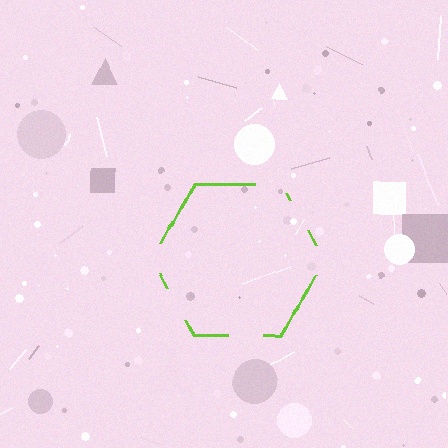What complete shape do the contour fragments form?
The contour fragments form a hexagon.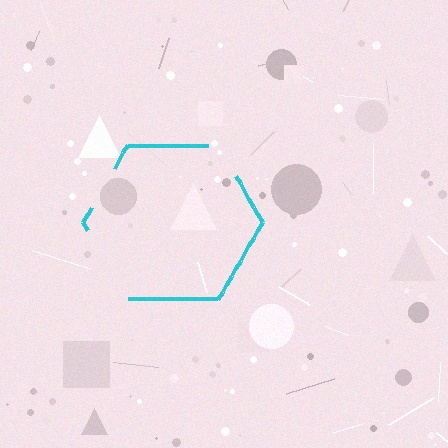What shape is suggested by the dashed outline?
The dashed outline suggests a hexagon.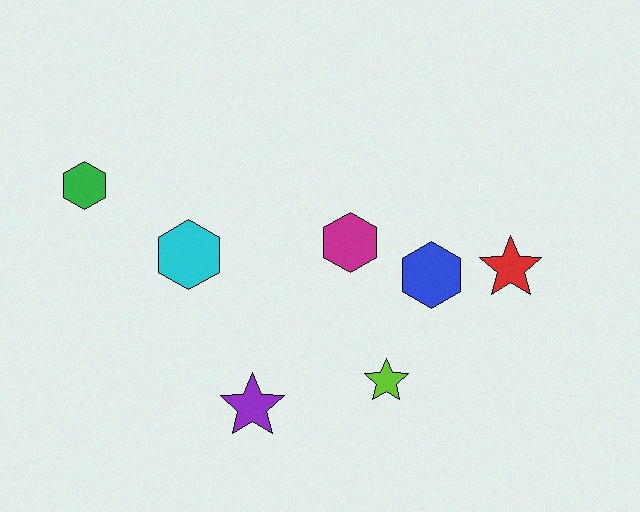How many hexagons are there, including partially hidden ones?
There are 4 hexagons.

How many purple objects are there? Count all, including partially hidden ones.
There is 1 purple object.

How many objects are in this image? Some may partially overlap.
There are 7 objects.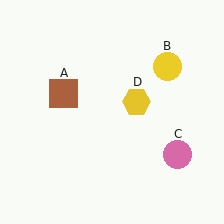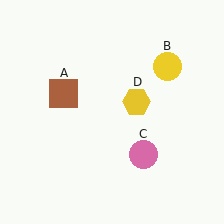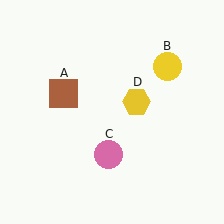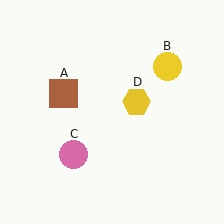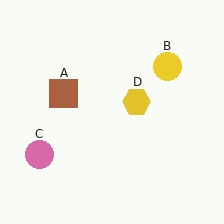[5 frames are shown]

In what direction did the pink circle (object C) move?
The pink circle (object C) moved left.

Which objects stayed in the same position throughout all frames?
Brown square (object A) and yellow circle (object B) and yellow hexagon (object D) remained stationary.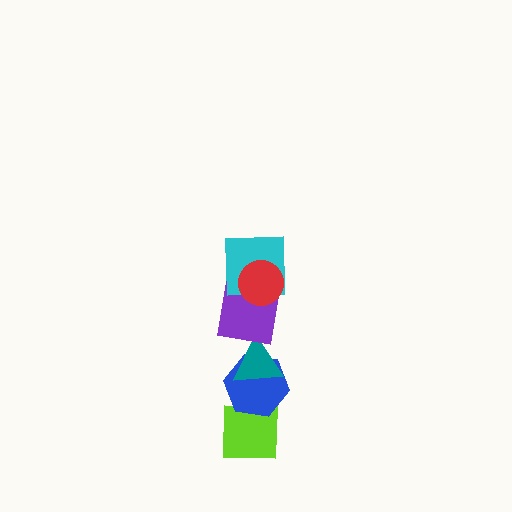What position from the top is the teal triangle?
The teal triangle is 4th from the top.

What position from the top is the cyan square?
The cyan square is 2nd from the top.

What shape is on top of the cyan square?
The red circle is on top of the cyan square.